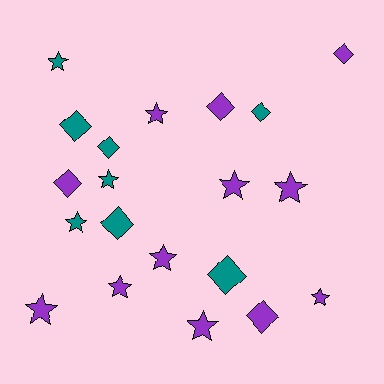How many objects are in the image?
There are 20 objects.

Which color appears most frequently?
Purple, with 12 objects.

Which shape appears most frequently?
Star, with 11 objects.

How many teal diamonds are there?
There are 5 teal diamonds.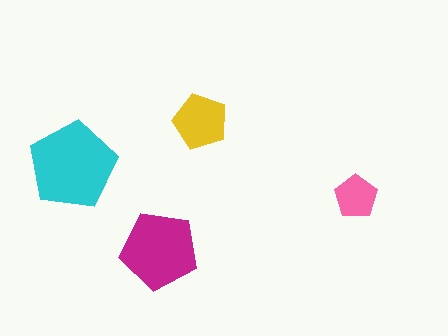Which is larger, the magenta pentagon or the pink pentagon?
The magenta one.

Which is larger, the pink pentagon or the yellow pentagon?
The yellow one.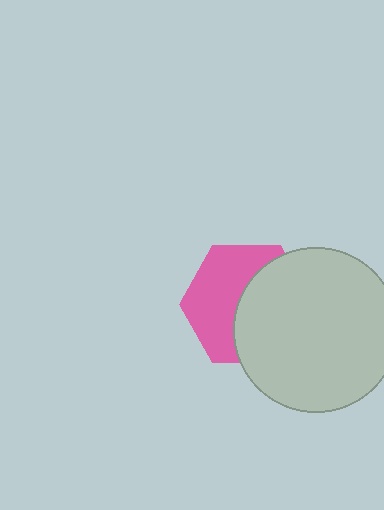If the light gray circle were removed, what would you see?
You would see the complete pink hexagon.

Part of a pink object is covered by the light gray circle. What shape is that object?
It is a hexagon.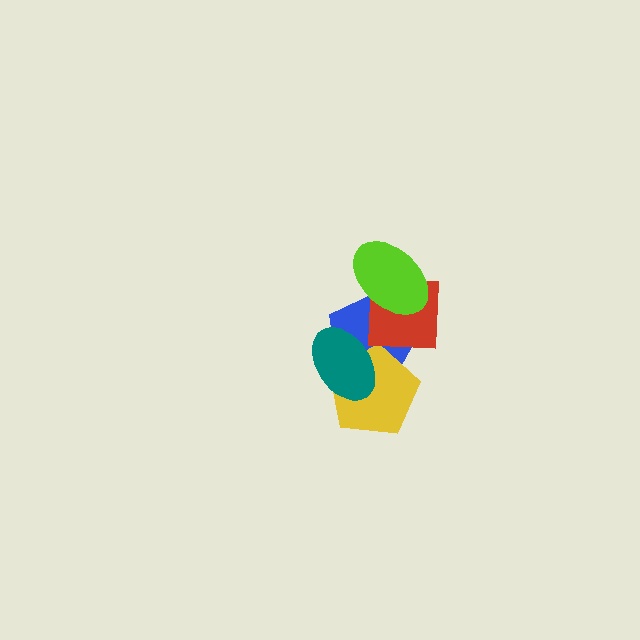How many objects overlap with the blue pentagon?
4 objects overlap with the blue pentagon.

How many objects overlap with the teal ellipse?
3 objects overlap with the teal ellipse.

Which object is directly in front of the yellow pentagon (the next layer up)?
The red square is directly in front of the yellow pentagon.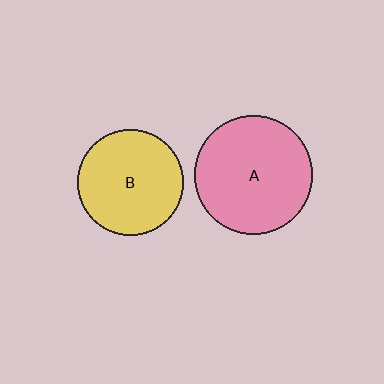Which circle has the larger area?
Circle A (pink).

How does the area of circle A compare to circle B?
Approximately 1.3 times.